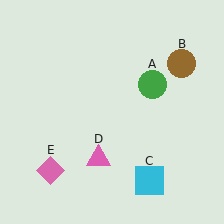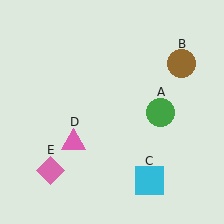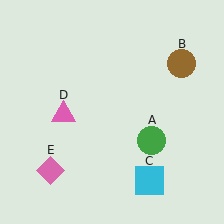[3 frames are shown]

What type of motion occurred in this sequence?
The green circle (object A), pink triangle (object D) rotated clockwise around the center of the scene.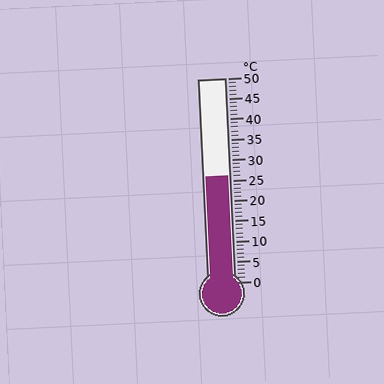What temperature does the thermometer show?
The thermometer shows approximately 26°C.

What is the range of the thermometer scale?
The thermometer scale ranges from 0°C to 50°C.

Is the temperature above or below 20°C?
The temperature is above 20°C.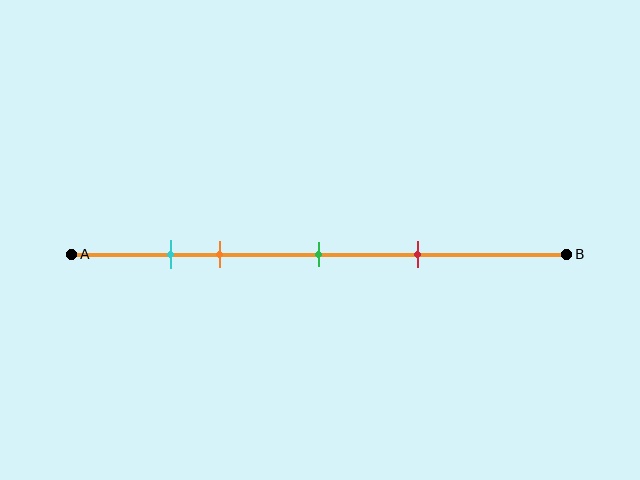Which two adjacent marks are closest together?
The cyan and orange marks are the closest adjacent pair.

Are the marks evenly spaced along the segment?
No, the marks are not evenly spaced.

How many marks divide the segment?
There are 4 marks dividing the segment.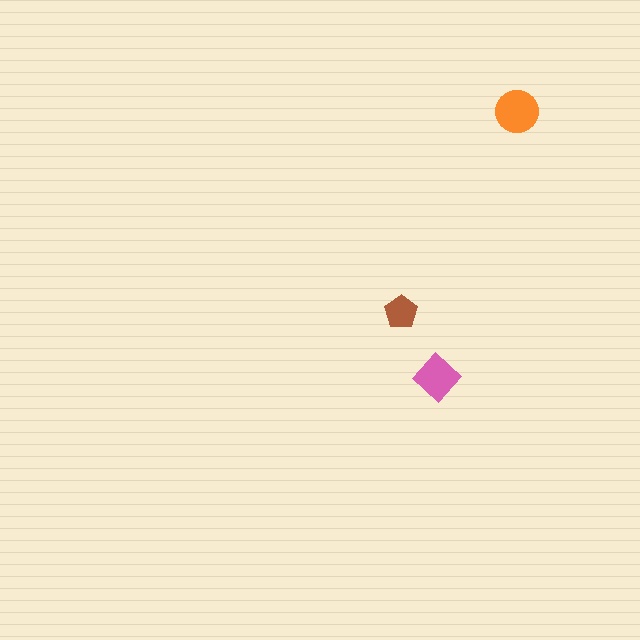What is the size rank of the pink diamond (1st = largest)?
2nd.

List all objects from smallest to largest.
The brown pentagon, the pink diamond, the orange circle.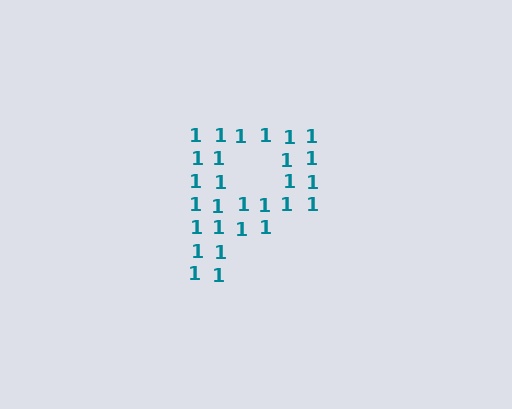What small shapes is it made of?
It is made of small digit 1's.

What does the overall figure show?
The overall figure shows the letter P.